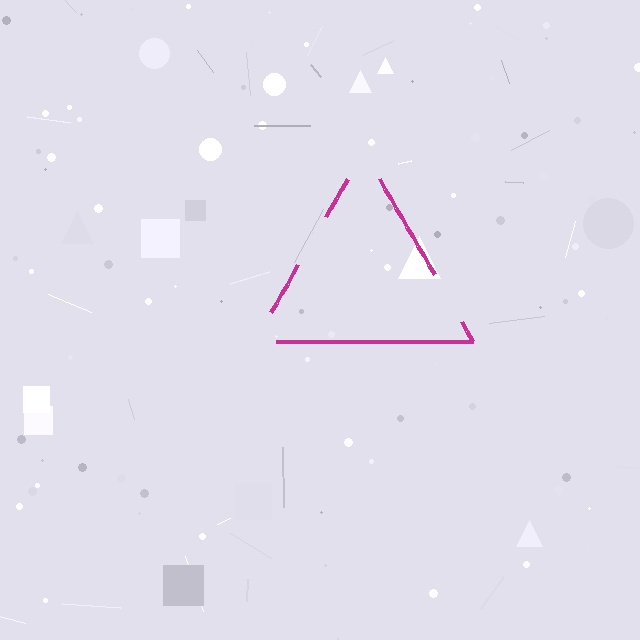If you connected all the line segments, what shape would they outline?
They would outline a triangle.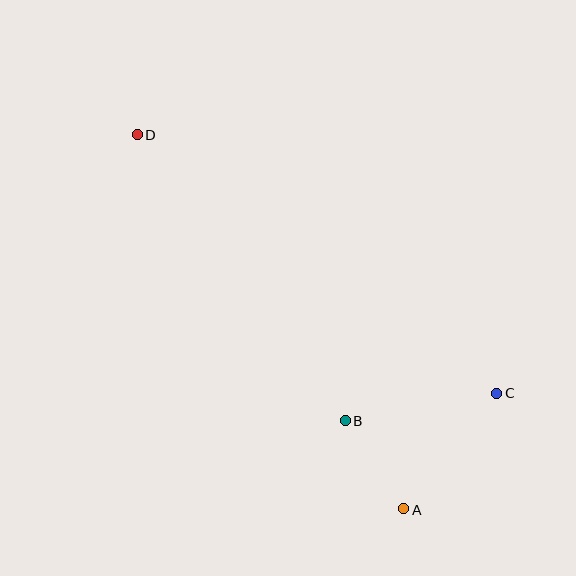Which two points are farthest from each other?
Points A and D are farthest from each other.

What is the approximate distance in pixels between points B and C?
The distance between B and C is approximately 153 pixels.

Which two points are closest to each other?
Points A and B are closest to each other.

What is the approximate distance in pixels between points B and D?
The distance between B and D is approximately 354 pixels.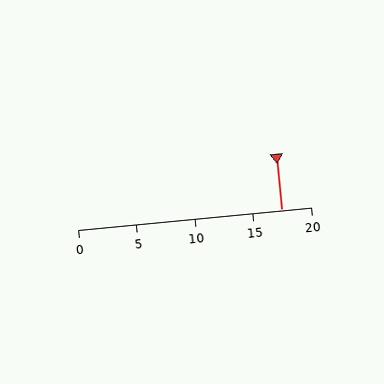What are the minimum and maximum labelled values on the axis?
The axis runs from 0 to 20.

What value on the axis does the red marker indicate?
The marker indicates approximately 17.5.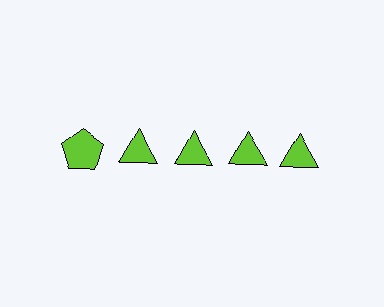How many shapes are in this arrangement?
There are 5 shapes arranged in a grid pattern.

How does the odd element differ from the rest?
It has a different shape: pentagon instead of triangle.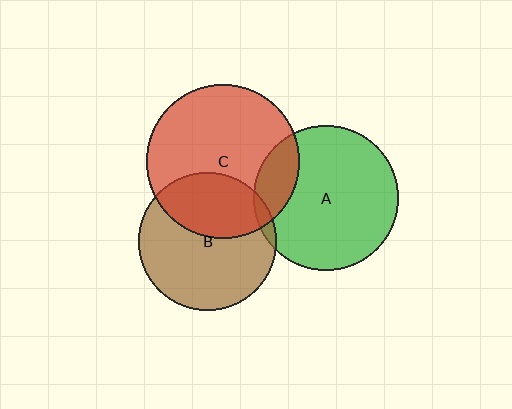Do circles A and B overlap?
Yes.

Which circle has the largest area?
Circle C (red).